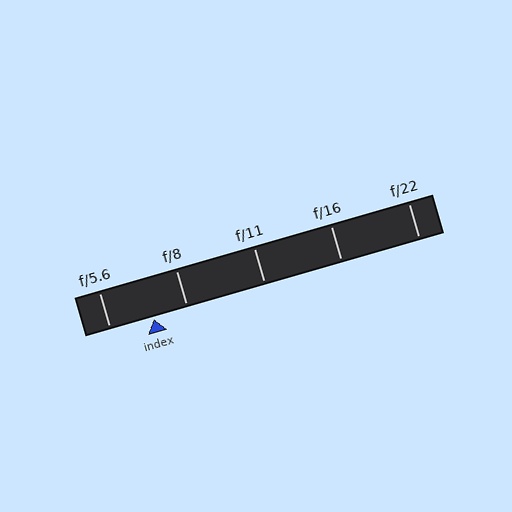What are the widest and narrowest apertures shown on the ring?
The widest aperture shown is f/5.6 and the narrowest is f/22.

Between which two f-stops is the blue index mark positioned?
The index mark is between f/5.6 and f/8.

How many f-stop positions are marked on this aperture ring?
There are 5 f-stop positions marked.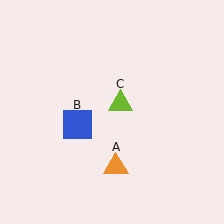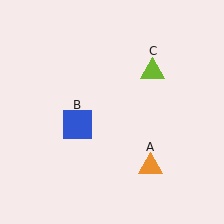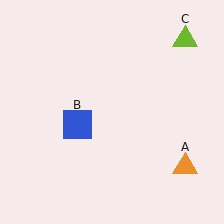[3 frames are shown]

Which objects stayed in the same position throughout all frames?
Blue square (object B) remained stationary.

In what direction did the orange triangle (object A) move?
The orange triangle (object A) moved right.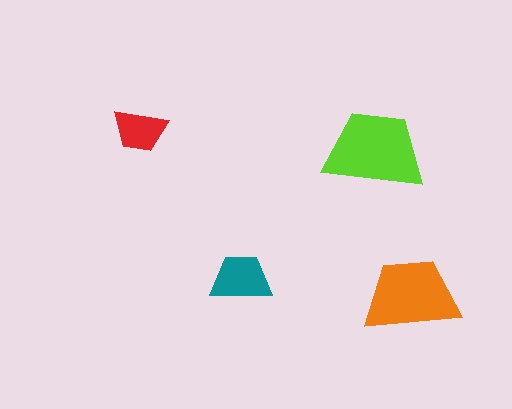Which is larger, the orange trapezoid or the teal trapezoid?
The orange one.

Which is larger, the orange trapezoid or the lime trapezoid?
The lime one.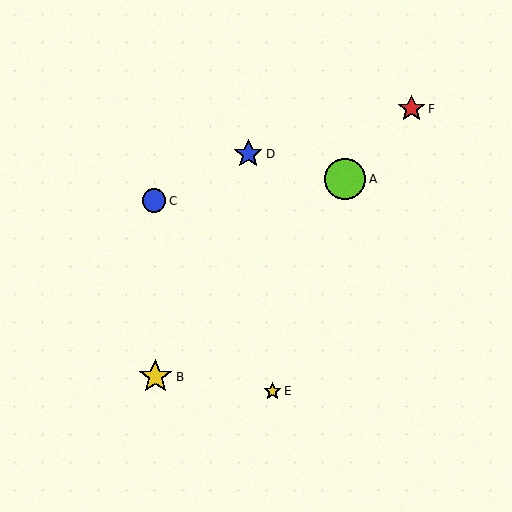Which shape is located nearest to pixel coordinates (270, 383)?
The yellow star (labeled E) at (273, 391) is nearest to that location.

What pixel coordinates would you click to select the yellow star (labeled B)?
Click at (155, 377) to select the yellow star B.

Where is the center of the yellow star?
The center of the yellow star is at (273, 391).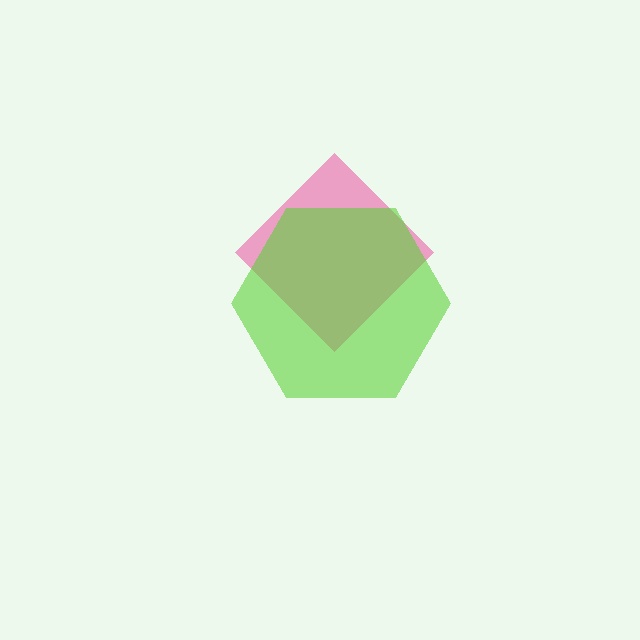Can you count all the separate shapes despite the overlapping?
Yes, there are 2 separate shapes.